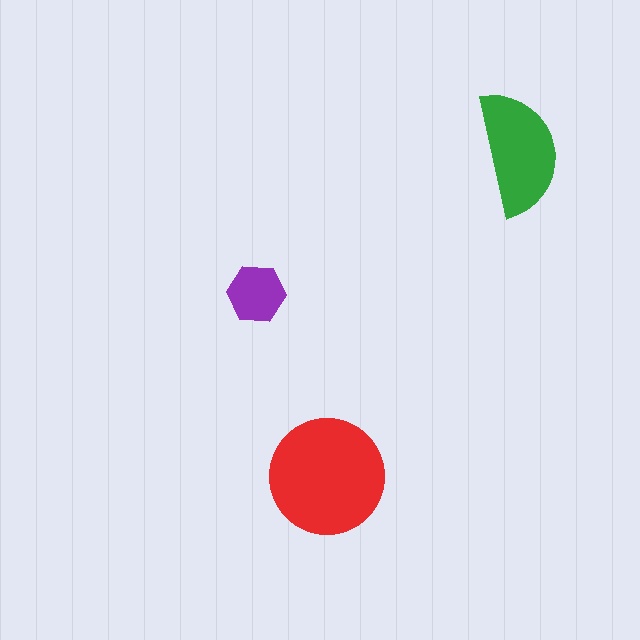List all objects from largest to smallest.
The red circle, the green semicircle, the purple hexagon.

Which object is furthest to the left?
The purple hexagon is leftmost.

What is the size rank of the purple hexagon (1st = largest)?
3rd.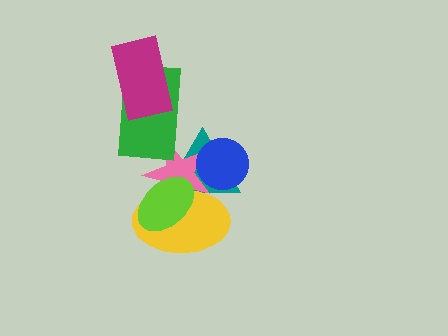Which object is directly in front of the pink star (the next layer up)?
The yellow ellipse is directly in front of the pink star.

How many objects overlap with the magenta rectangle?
1 object overlaps with the magenta rectangle.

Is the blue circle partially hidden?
No, no other shape covers it.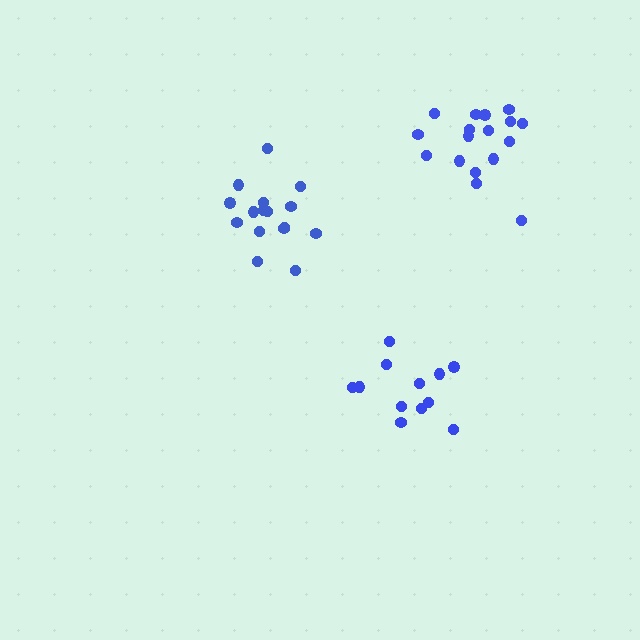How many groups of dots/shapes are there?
There are 3 groups.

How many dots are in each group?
Group 1: 16 dots, Group 2: 12 dots, Group 3: 17 dots (45 total).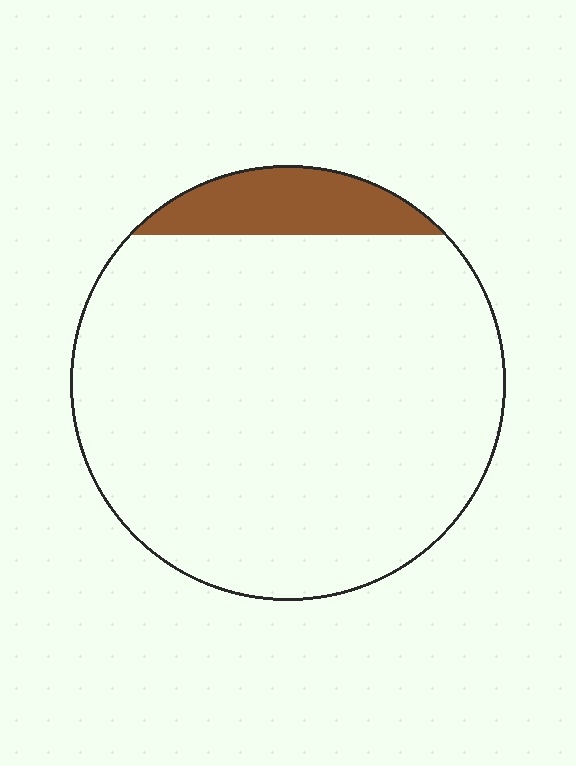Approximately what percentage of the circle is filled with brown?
Approximately 10%.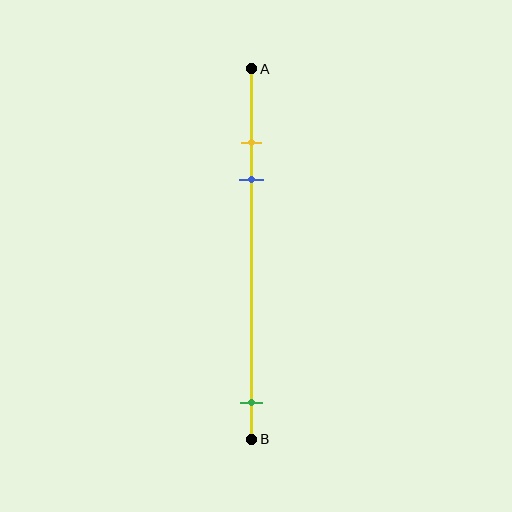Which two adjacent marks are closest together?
The yellow and blue marks are the closest adjacent pair.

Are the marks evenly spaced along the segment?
No, the marks are not evenly spaced.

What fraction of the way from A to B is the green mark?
The green mark is approximately 90% (0.9) of the way from A to B.